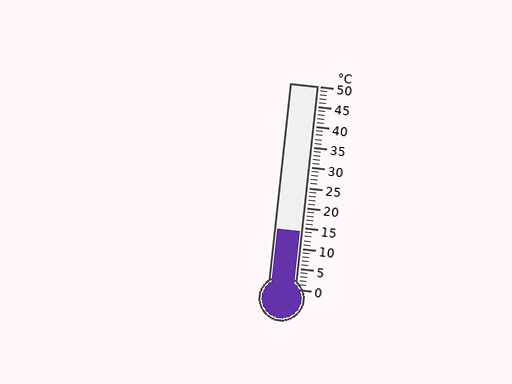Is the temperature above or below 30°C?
The temperature is below 30°C.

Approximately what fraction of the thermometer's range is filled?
The thermometer is filled to approximately 30% of its range.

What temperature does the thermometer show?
The thermometer shows approximately 14°C.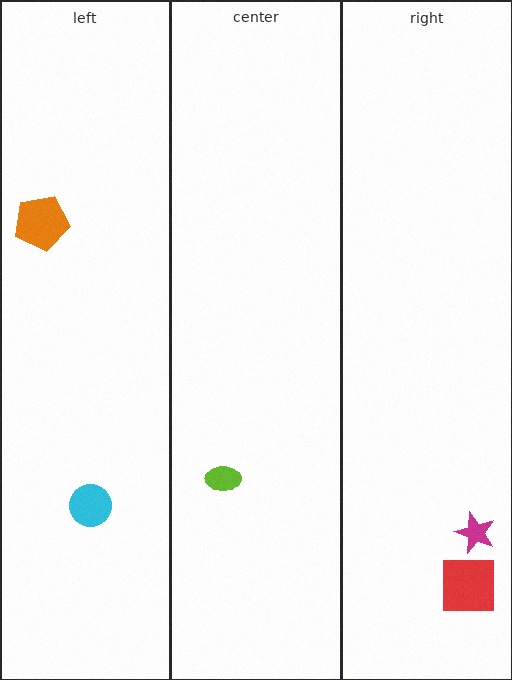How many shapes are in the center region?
1.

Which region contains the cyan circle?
The left region.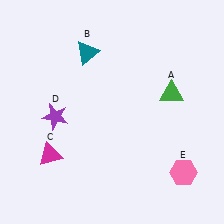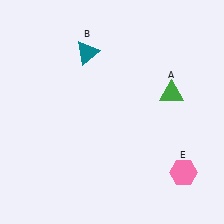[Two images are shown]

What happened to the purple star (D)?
The purple star (D) was removed in Image 2. It was in the bottom-left area of Image 1.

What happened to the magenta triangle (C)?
The magenta triangle (C) was removed in Image 2. It was in the bottom-left area of Image 1.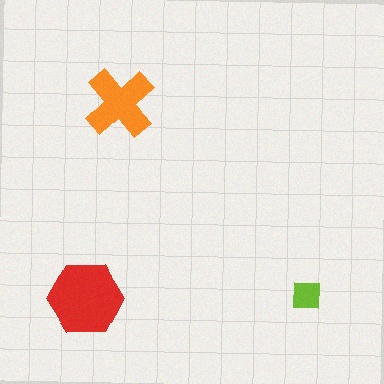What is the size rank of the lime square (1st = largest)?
3rd.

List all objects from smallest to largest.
The lime square, the orange cross, the red hexagon.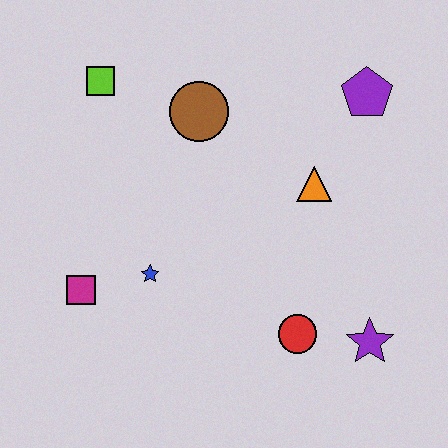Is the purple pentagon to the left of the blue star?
No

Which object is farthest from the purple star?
The lime square is farthest from the purple star.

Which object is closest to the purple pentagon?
The orange triangle is closest to the purple pentagon.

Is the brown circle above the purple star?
Yes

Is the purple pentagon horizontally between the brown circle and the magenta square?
No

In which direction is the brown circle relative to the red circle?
The brown circle is above the red circle.